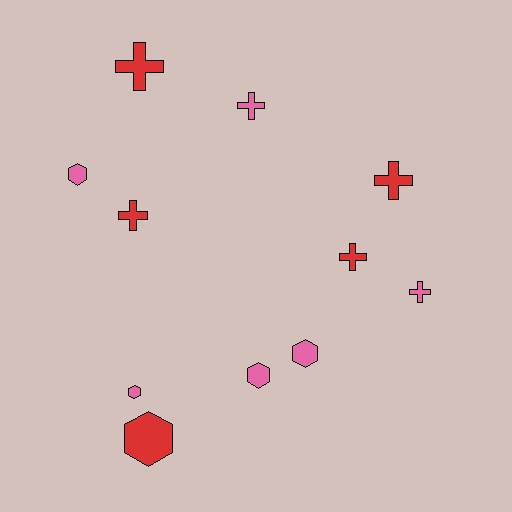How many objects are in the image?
There are 11 objects.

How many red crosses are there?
There are 4 red crosses.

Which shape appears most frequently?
Cross, with 6 objects.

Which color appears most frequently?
Pink, with 6 objects.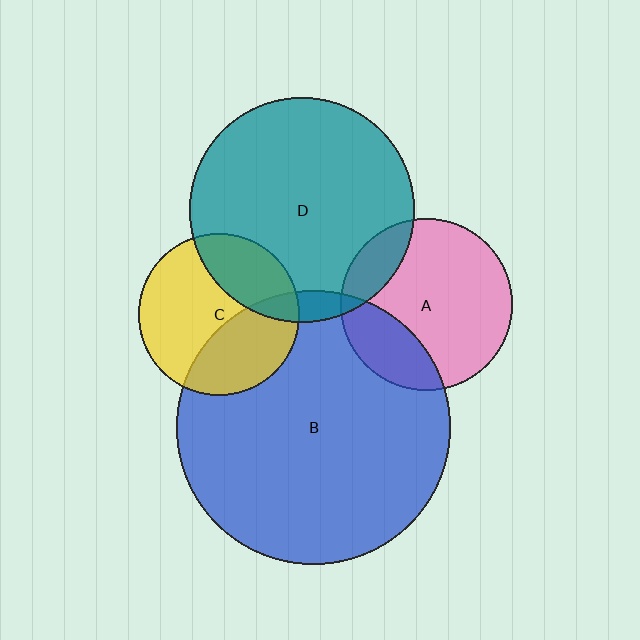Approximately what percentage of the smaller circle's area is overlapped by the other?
Approximately 25%.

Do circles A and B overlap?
Yes.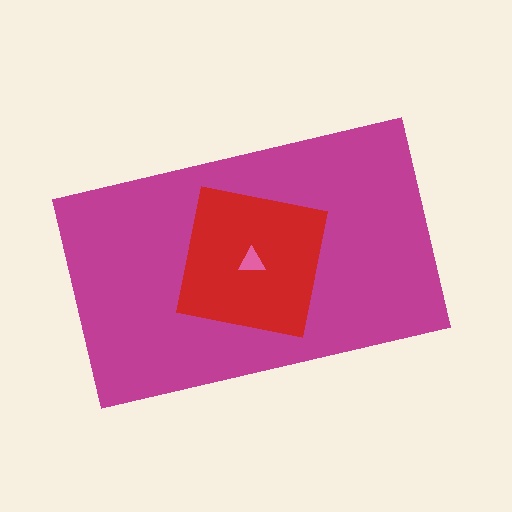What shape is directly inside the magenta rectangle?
The red square.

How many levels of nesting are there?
3.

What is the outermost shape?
The magenta rectangle.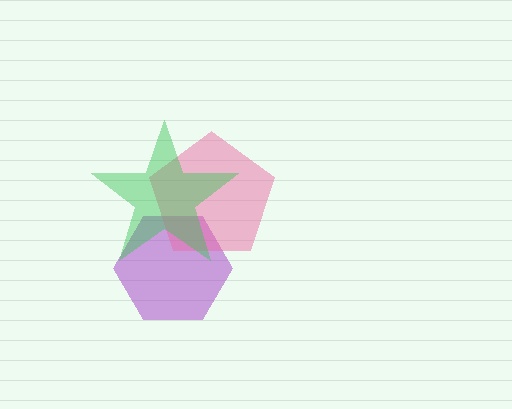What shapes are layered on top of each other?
The layered shapes are: a purple hexagon, a pink pentagon, a green star.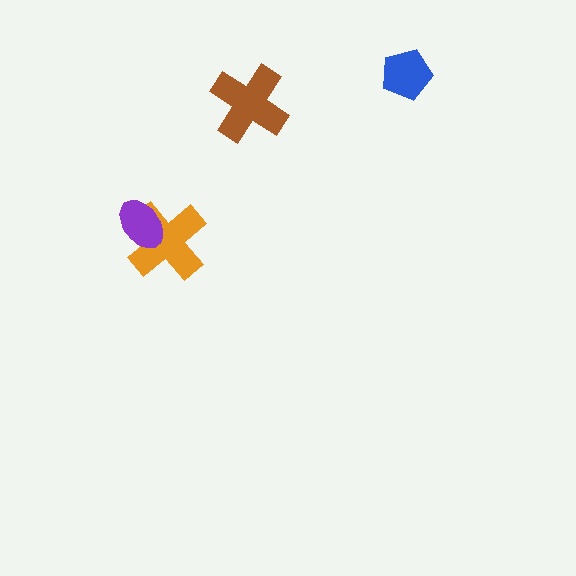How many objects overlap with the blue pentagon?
0 objects overlap with the blue pentagon.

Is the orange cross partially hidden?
Yes, it is partially covered by another shape.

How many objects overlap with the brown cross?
0 objects overlap with the brown cross.